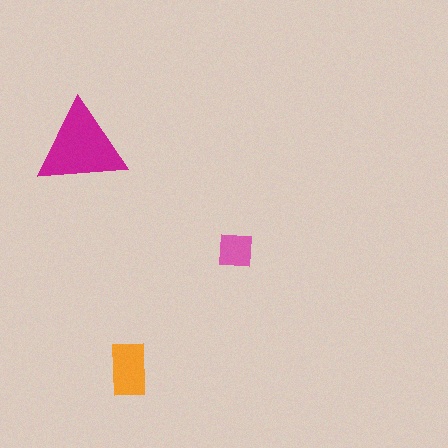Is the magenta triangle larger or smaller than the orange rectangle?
Larger.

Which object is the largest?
The magenta triangle.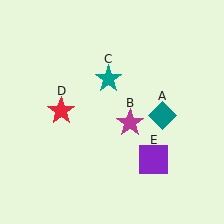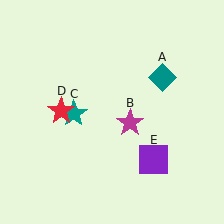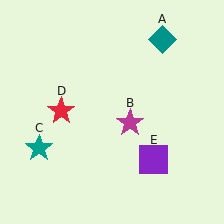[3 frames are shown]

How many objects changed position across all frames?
2 objects changed position: teal diamond (object A), teal star (object C).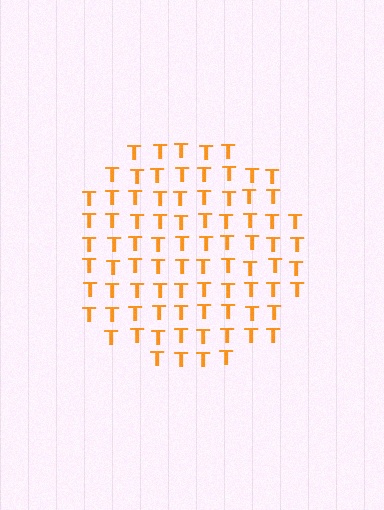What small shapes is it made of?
It is made of small letter T's.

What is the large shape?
The large shape is a circle.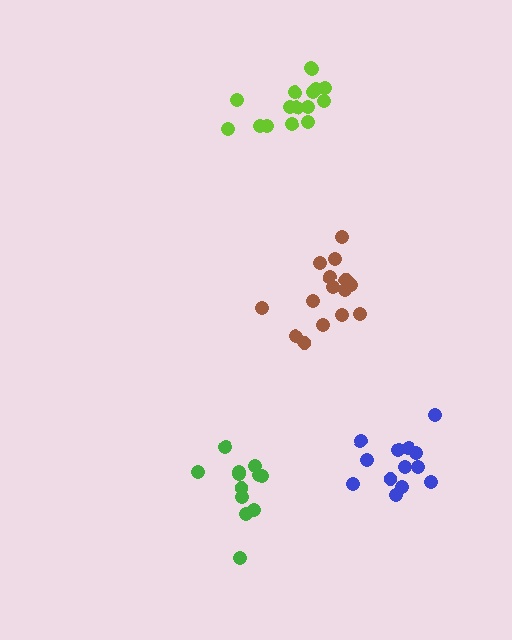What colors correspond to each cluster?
The clusters are colored: green, lime, brown, blue.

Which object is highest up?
The lime cluster is topmost.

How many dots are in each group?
Group 1: 12 dots, Group 2: 16 dots, Group 3: 15 dots, Group 4: 13 dots (56 total).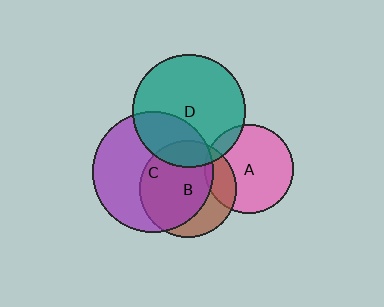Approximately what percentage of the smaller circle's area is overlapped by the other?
Approximately 70%.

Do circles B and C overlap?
Yes.